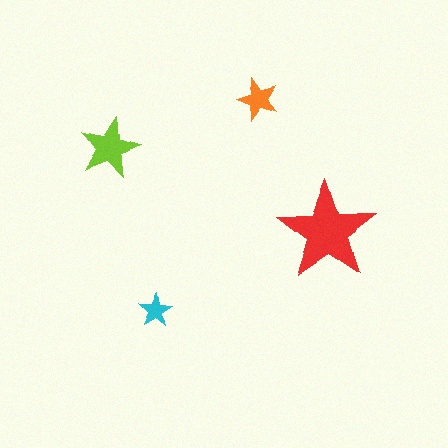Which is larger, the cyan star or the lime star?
The lime one.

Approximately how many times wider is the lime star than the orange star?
About 1.5 times wider.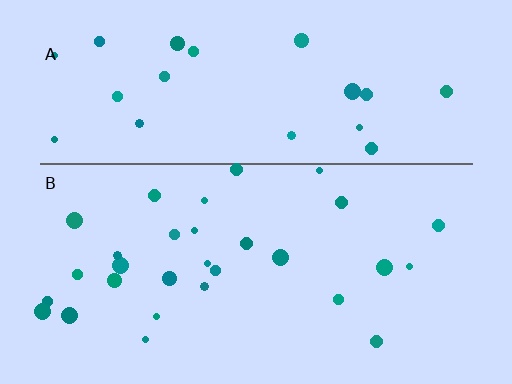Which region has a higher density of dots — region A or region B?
B (the bottom).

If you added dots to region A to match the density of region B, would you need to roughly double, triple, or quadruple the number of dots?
Approximately double.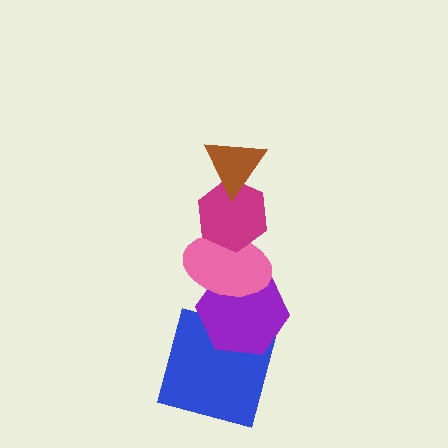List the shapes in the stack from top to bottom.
From top to bottom: the brown triangle, the magenta hexagon, the pink ellipse, the purple hexagon, the blue square.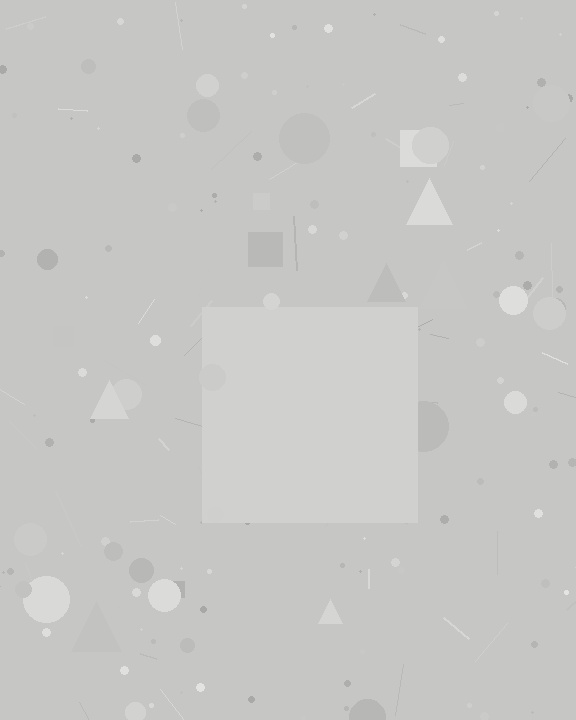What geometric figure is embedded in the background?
A square is embedded in the background.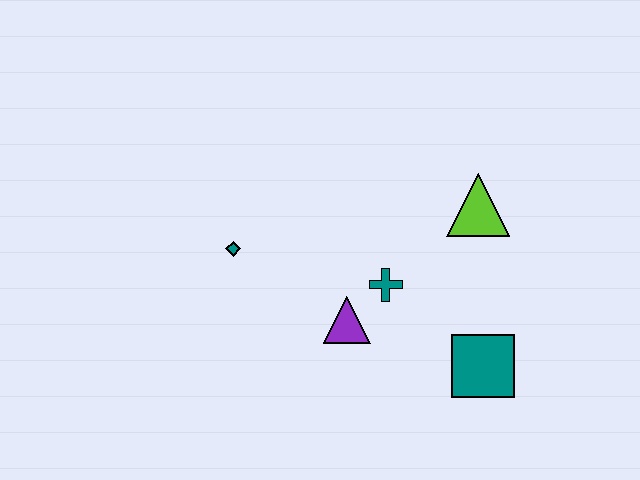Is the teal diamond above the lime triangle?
No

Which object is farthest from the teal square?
The teal diamond is farthest from the teal square.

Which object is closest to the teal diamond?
The purple triangle is closest to the teal diamond.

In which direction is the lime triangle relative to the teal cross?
The lime triangle is to the right of the teal cross.